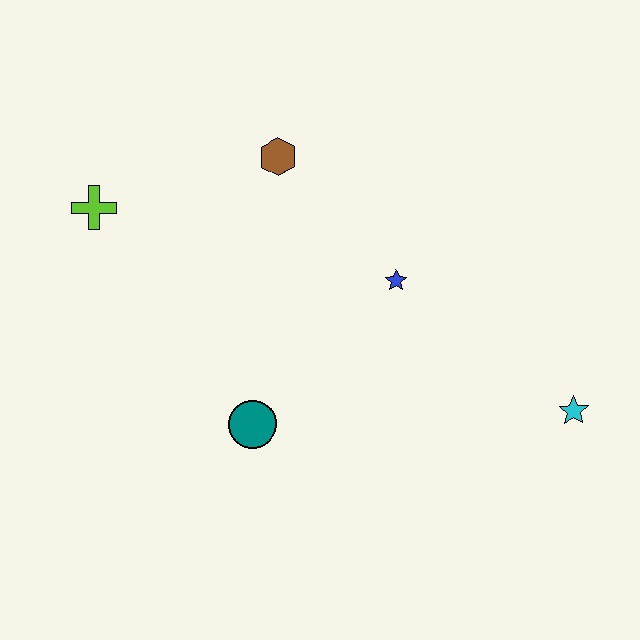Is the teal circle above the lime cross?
No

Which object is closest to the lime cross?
The brown hexagon is closest to the lime cross.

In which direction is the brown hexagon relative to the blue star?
The brown hexagon is above the blue star.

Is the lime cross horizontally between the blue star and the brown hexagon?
No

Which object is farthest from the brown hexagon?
The cyan star is farthest from the brown hexagon.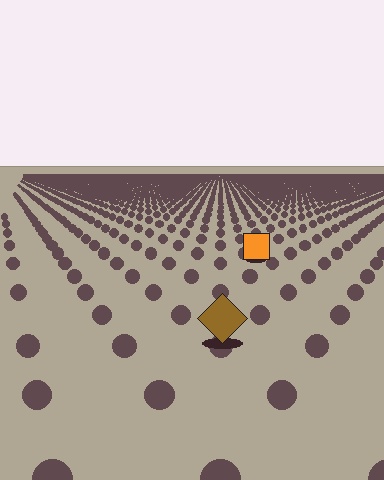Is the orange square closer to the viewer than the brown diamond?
No. The brown diamond is closer — you can tell from the texture gradient: the ground texture is coarser near it.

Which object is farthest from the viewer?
The orange square is farthest from the viewer. It appears smaller and the ground texture around it is denser.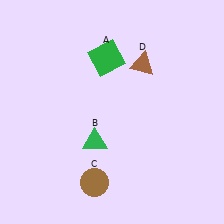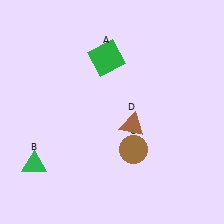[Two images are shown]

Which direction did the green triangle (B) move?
The green triangle (B) moved left.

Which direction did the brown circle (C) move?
The brown circle (C) moved right.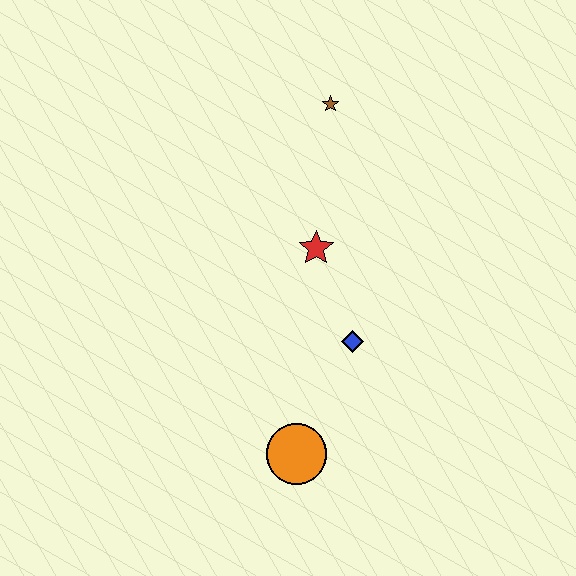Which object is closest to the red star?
The blue diamond is closest to the red star.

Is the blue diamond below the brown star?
Yes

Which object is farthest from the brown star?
The orange circle is farthest from the brown star.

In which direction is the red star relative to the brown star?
The red star is below the brown star.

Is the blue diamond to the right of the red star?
Yes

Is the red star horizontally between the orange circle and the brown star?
Yes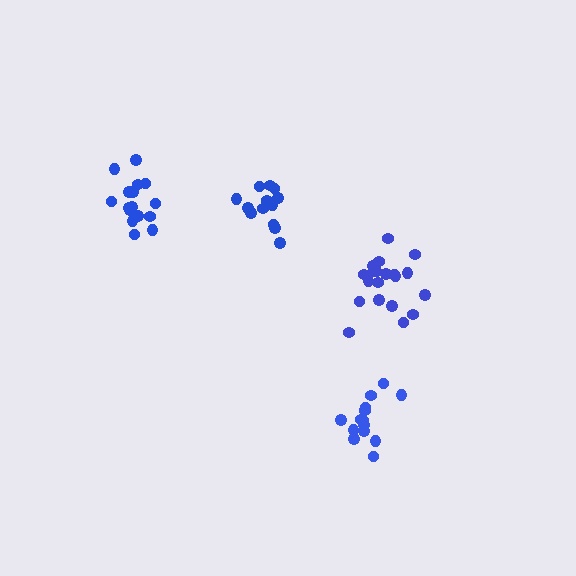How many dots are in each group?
Group 1: 14 dots, Group 2: 17 dots, Group 3: 14 dots, Group 4: 20 dots (65 total).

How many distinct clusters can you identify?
There are 4 distinct clusters.